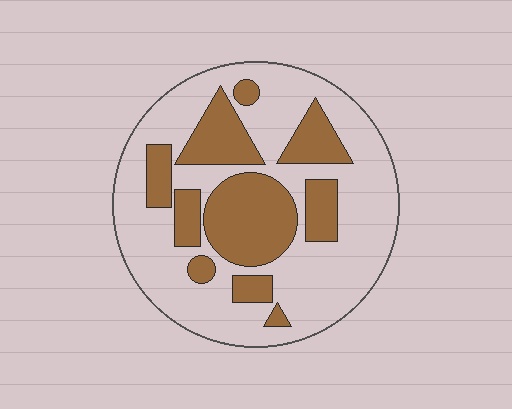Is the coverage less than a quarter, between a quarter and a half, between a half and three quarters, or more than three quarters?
Between a quarter and a half.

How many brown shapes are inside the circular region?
10.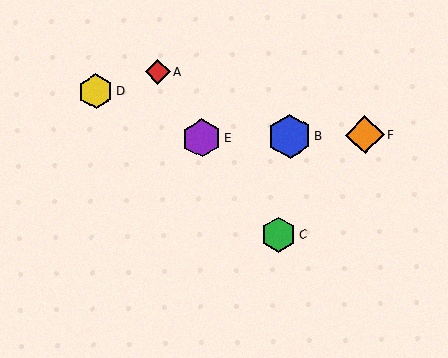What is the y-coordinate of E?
Object E is at y≈138.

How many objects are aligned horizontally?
3 objects (B, E, F) are aligned horizontally.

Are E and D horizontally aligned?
No, E is at y≈138 and D is at y≈91.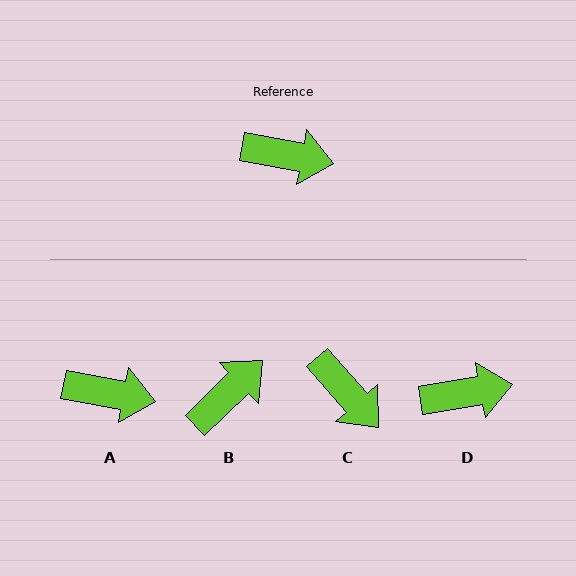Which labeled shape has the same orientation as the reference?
A.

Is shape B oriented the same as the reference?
No, it is off by about 54 degrees.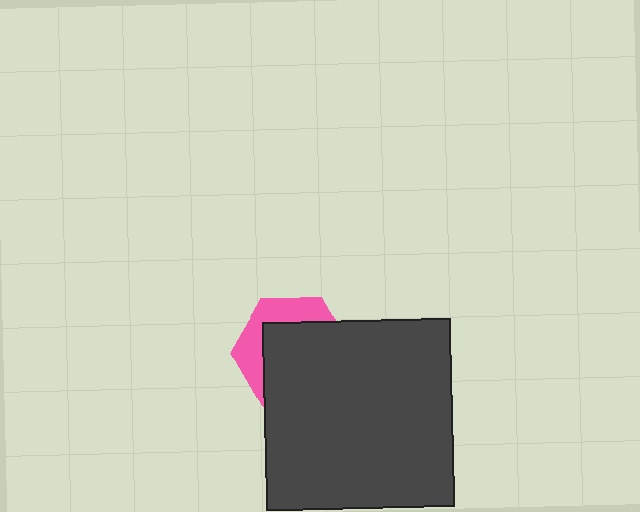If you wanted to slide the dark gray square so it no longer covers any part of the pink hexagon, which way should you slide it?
Slide it toward the lower-right — that is the most direct way to separate the two shapes.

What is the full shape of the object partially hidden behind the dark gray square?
The partially hidden object is a pink hexagon.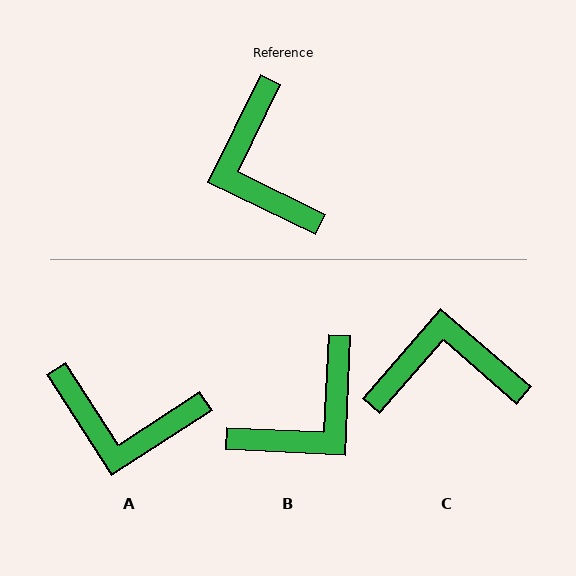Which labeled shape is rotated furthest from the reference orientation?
B, about 113 degrees away.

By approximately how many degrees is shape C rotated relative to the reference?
Approximately 105 degrees clockwise.